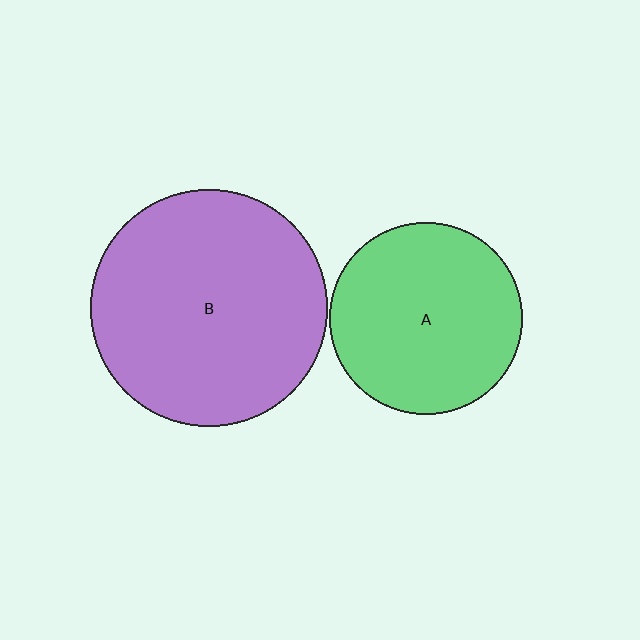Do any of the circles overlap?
No, none of the circles overlap.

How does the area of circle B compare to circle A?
Approximately 1.5 times.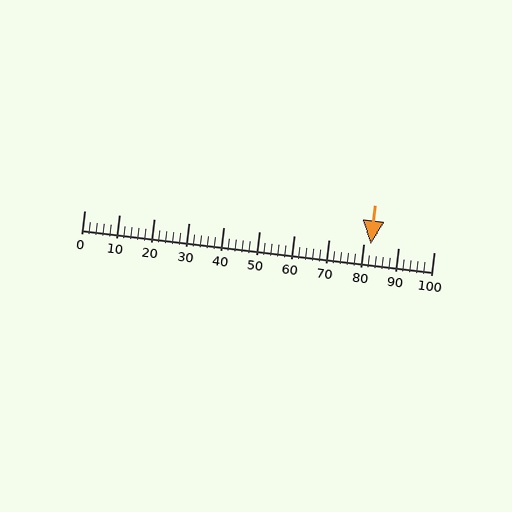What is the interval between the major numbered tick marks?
The major tick marks are spaced 10 units apart.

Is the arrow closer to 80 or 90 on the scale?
The arrow is closer to 80.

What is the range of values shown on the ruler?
The ruler shows values from 0 to 100.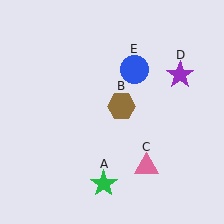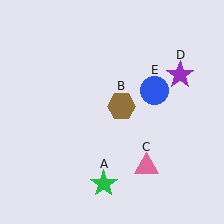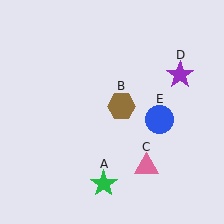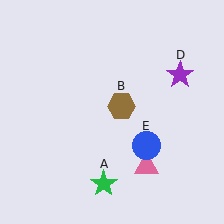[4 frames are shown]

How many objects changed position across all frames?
1 object changed position: blue circle (object E).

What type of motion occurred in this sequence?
The blue circle (object E) rotated clockwise around the center of the scene.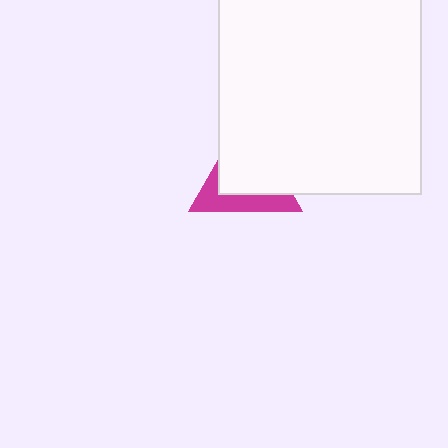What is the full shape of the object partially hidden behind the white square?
The partially hidden object is a magenta triangle.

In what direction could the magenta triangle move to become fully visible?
The magenta triangle could move toward the lower-left. That would shift it out from behind the white square entirely.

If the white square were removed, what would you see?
You would see the complete magenta triangle.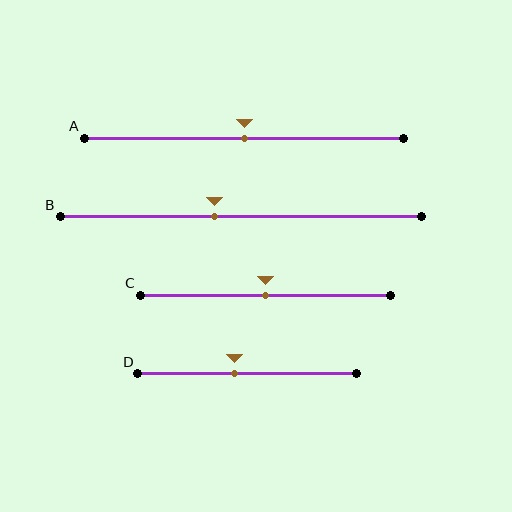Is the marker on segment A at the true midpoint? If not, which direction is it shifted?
Yes, the marker on segment A is at the true midpoint.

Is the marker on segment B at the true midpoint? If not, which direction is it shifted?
No, the marker on segment B is shifted to the left by about 7% of the segment length.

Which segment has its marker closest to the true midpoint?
Segment A has its marker closest to the true midpoint.